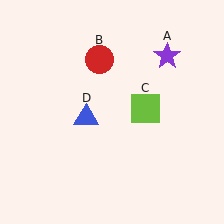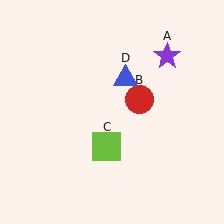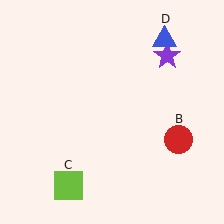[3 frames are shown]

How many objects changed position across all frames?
3 objects changed position: red circle (object B), lime square (object C), blue triangle (object D).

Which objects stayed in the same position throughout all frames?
Purple star (object A) remained stationary.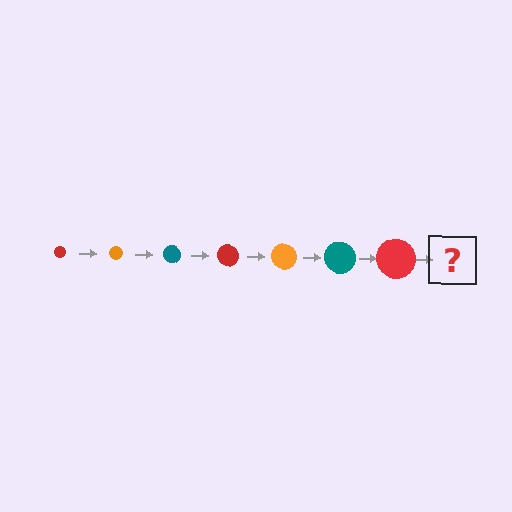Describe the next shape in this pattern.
It should be an orange circle, larger than the previous one.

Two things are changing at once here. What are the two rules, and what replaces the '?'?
The two rules are that the circle grows larger each step and the color cycles through red, orange, and teal. The '?' should be an orange circle, larger than the previous one.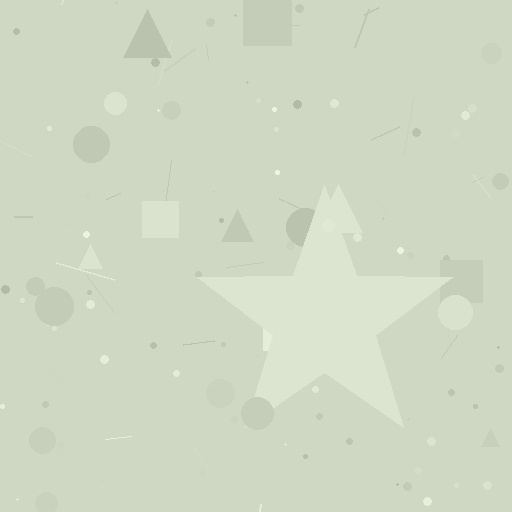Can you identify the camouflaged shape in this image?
The camouflaged shape is a star.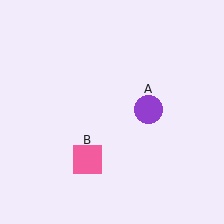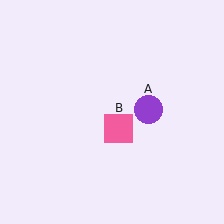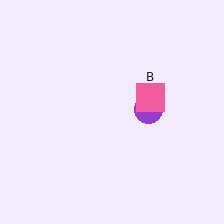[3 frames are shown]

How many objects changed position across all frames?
1 object changed position: pink square (object B).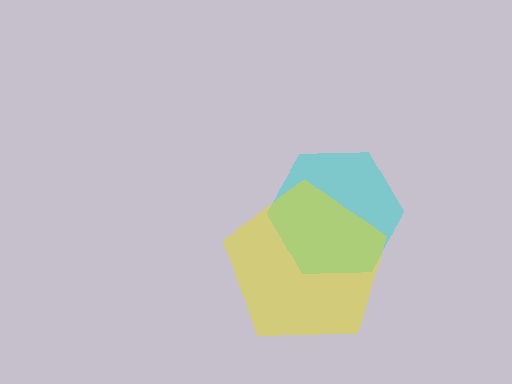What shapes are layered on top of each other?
The layered shapes are: a cyan hexagon, a yellow pentagon.